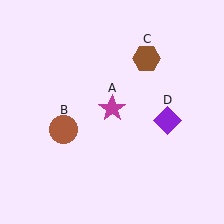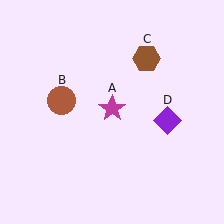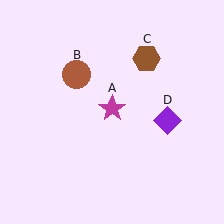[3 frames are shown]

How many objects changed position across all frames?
1 object changed position: brown circle (object B).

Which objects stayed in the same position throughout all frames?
Magenta star (object A) and brown hexagon (object C) and purple diamond (object D) remained stationary.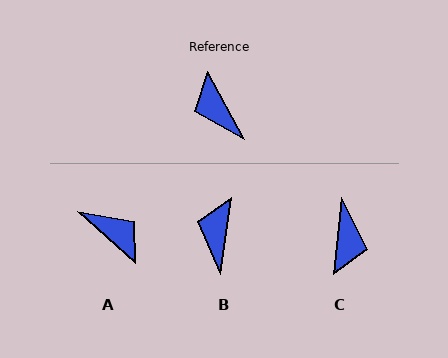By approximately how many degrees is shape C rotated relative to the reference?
Approximately 145 degrees counter-clockwise.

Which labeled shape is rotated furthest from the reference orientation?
A, about 161 degrees away.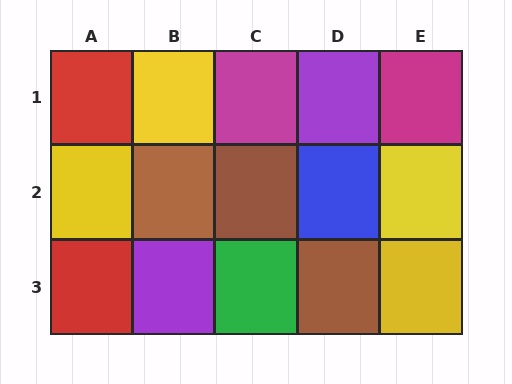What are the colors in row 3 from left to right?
Red, purple, green, brown, yellow.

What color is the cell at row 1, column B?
Yellow.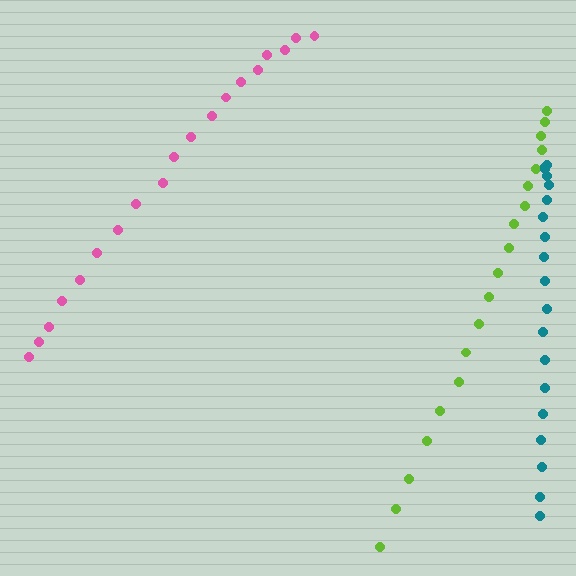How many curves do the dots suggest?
There are 3 distinct paths.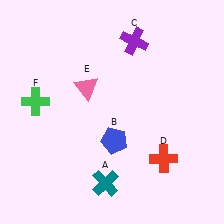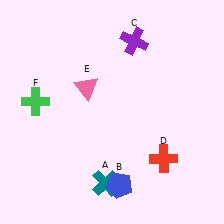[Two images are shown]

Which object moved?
The blue pentagon (B) moved down.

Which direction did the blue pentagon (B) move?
The blue pentagon (B) moved down.